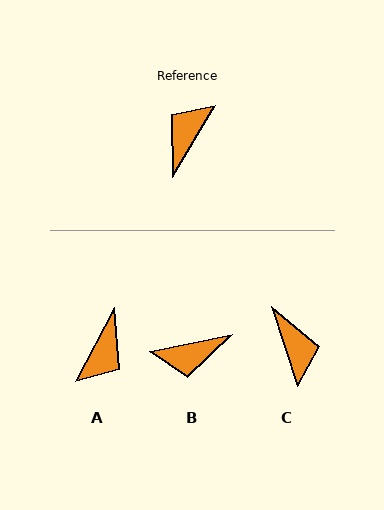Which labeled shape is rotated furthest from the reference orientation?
A, about 177 degrees away.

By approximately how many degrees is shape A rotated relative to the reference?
Approximately 177 degrees clockwise.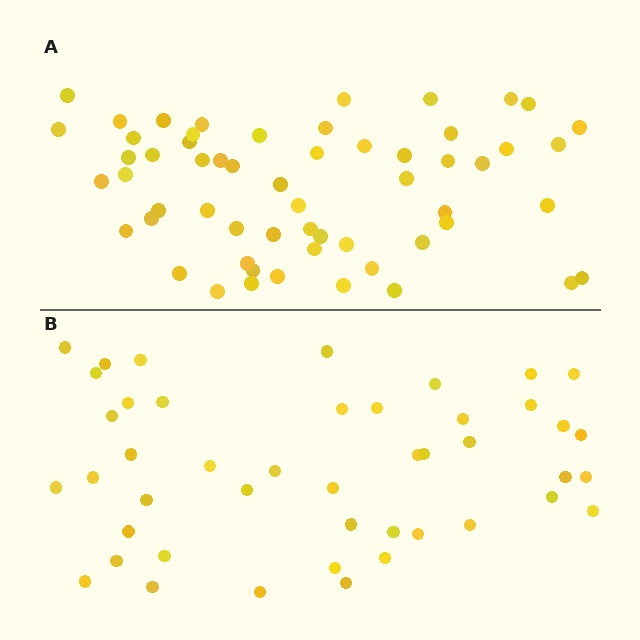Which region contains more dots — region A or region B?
Region A (the top region) has more dots.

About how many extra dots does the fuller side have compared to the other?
Region A has approximately 15 more dots than region B.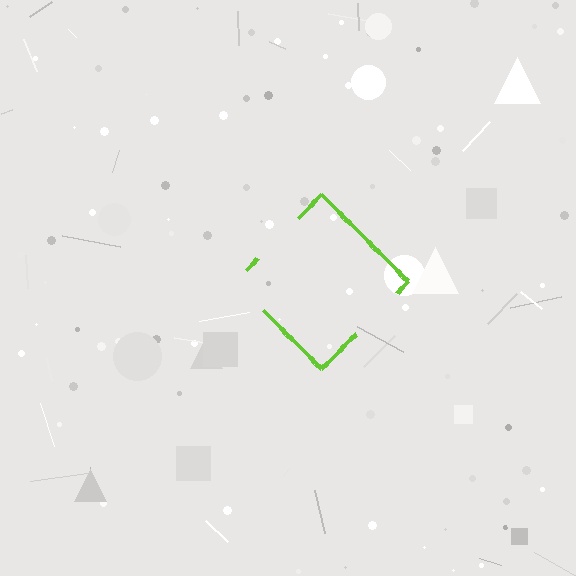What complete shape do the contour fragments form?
The contour fragments form a diamond.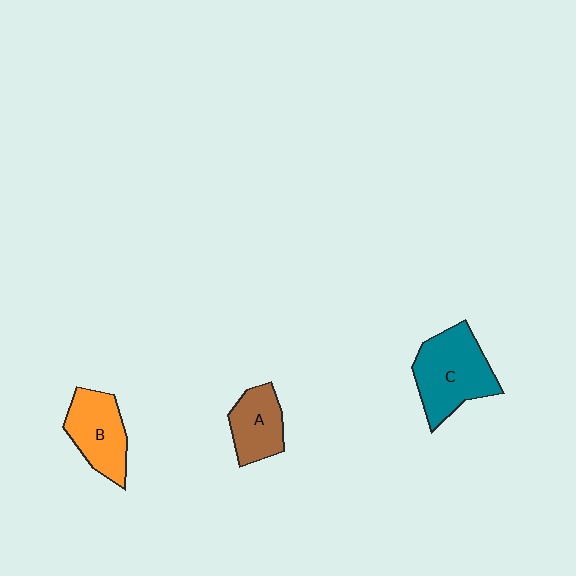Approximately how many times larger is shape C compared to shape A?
Approximately 1.7 times.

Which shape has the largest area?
Shape C (teal).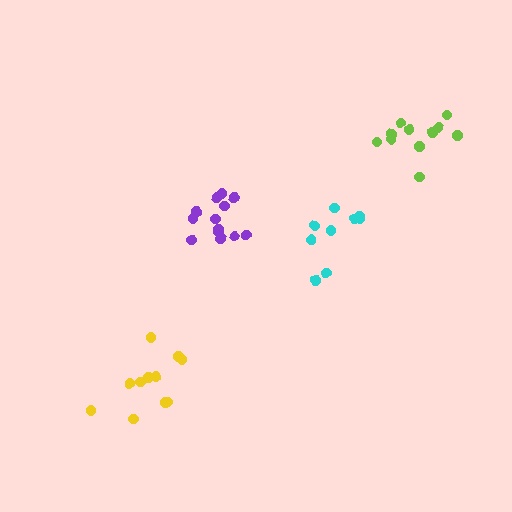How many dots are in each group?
Group 1: 13 dots, Group 2: 9 dots, Group 3: 11 dots, Group 4: 11 dots (44 total).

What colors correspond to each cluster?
The clusters are colored: purple, cyan, lime, yellow.